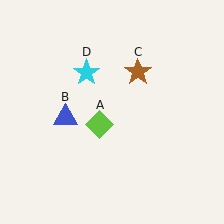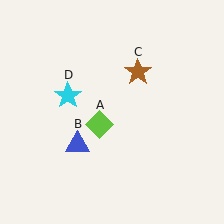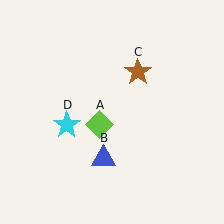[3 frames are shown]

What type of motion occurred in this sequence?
The blue triangle (object B), cyan star (object D) rotated counterclockwise around the center of the scene.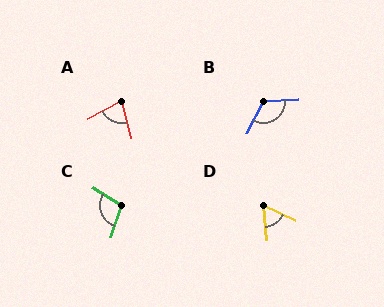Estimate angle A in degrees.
Approximately 76 degrees.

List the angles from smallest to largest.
D (59°), A (76°), C (105°), B (121°).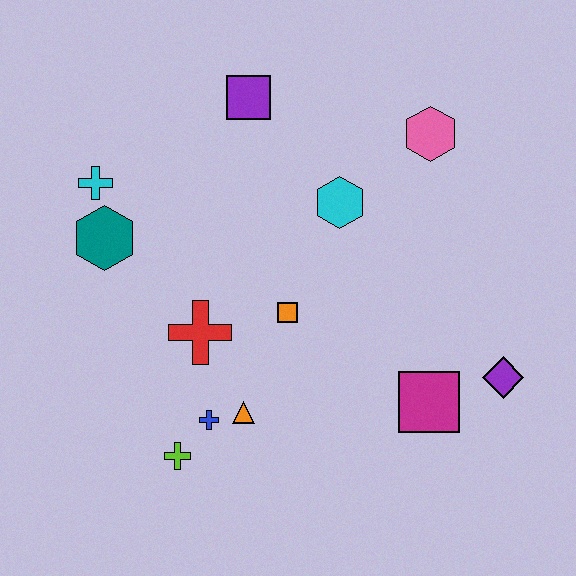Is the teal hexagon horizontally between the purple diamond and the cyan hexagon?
No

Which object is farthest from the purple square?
The purple diamond is farthest from the purple square.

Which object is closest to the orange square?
The red cross is closest to the orange square.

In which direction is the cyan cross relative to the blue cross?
The cyan cross is above the blue cross.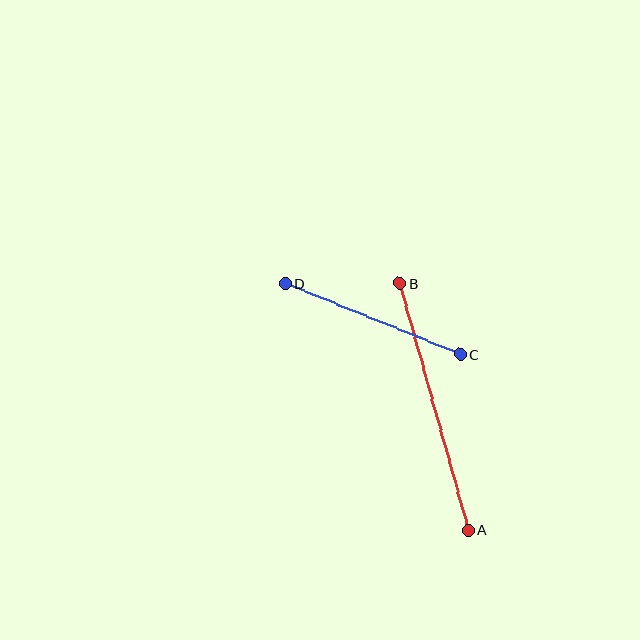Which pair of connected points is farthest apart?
Points A and B are farthest apart.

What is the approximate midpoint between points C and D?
The midpoint is at approximately (373, 319) pixels.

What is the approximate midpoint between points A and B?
The midpoint is at approximately (434, 407) pixels.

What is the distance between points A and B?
The distance is approximately 256 pixels.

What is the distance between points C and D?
The distance is approximately 189 pixels.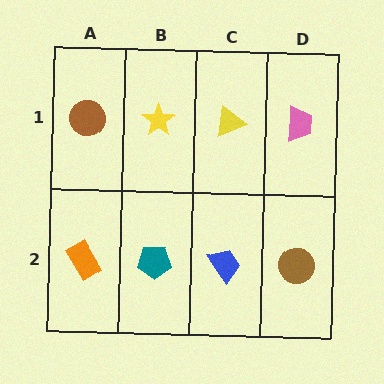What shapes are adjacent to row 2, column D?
A pink trapezoid (row 1, column D), a blue trapezoid (row 2, column C).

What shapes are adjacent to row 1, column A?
An orange rectangle (row 2, column A), a yellow star (row 1, column B).